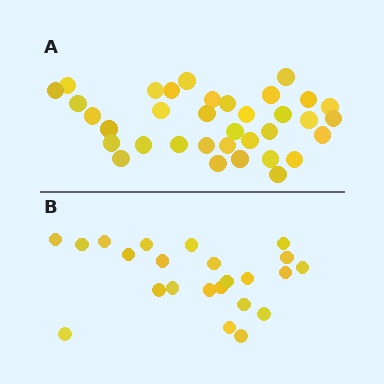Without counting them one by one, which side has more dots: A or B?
Region A (the top region) has more dots.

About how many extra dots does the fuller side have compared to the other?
Region A has roughly 12 or so more dots than region B.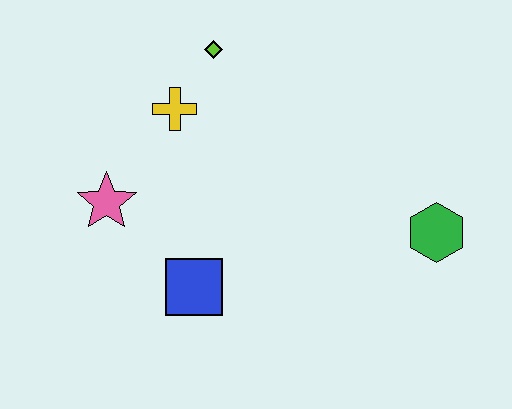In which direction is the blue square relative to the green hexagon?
The blue square is to the left of the green hexagon.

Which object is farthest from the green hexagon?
The pink star is farthest from the green hexagon.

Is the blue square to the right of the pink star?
Yes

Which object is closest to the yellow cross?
The lime diamond is closest to the yellow cross.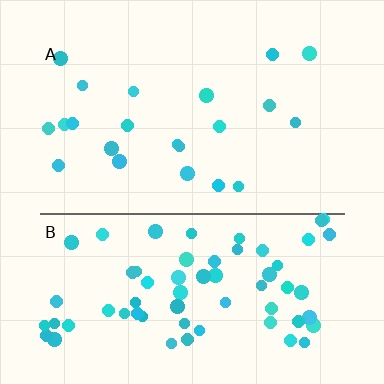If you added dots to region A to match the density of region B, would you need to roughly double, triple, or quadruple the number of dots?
Approximately triple.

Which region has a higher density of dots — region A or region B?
B (the bottom).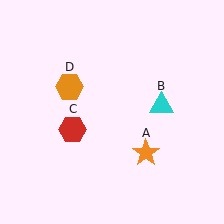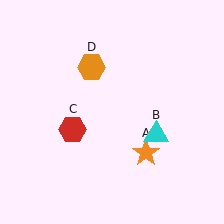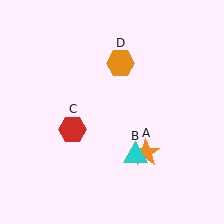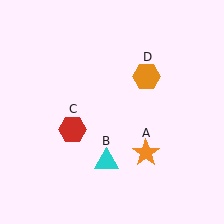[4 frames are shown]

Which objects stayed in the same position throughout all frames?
Orange star (object A) and red hexagon (object C) remained stationary.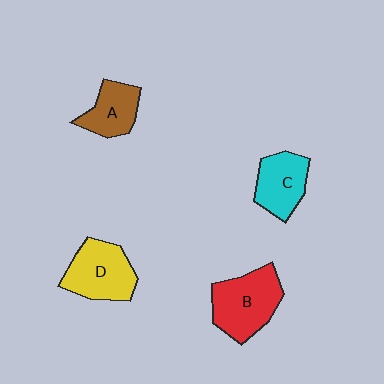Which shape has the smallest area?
Shape A (brown).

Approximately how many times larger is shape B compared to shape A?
Approximately 1.6 times.